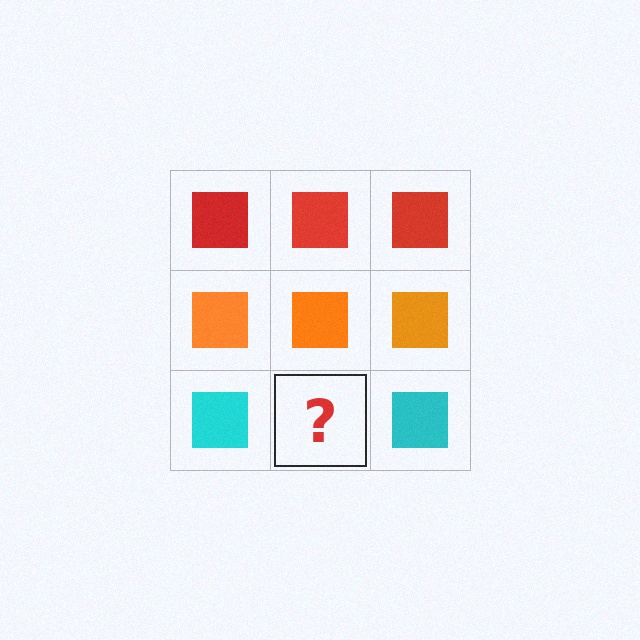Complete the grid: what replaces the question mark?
The question mark should be replaced with a cyan square.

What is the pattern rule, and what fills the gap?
The rule is that each row has a consistent color. The gap should be filled with a cyan square.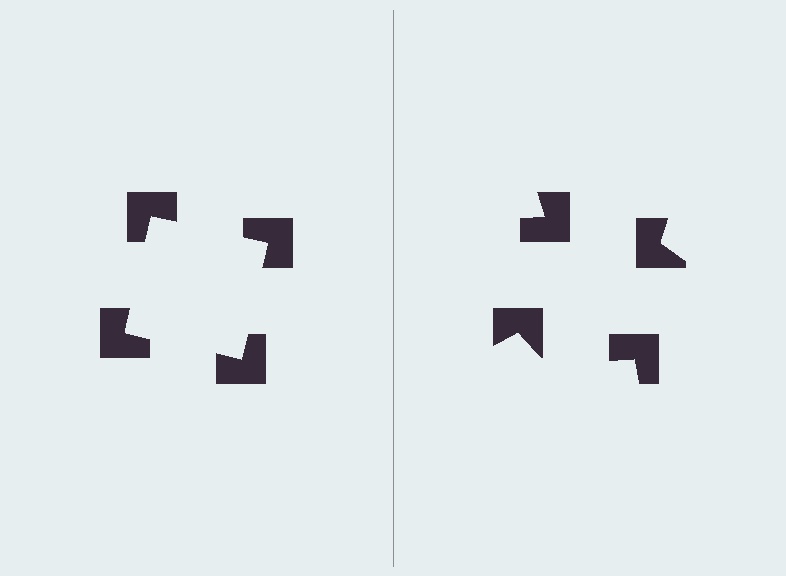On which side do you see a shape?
An illusory square appears on the left side. On the right side the wedge cuts are rotated, so no coherent shape forms.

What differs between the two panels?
The notched squares are positioned identically on both sides; only the wedge orientations differ. On the left they align to a square; on the right they are misaligned.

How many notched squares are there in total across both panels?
8 — 4 on each side.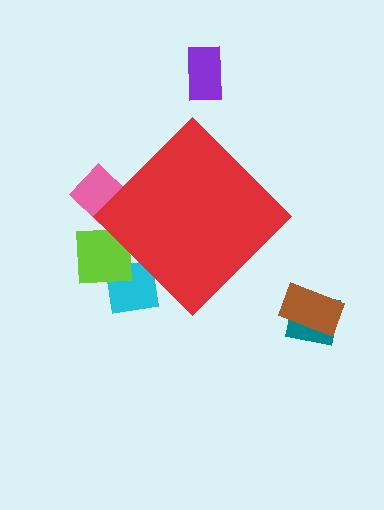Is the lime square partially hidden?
Yes, the lime square is partially hidden behind the red diamond.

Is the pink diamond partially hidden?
Yes, the pink diamond is partially hidden behind the red diamond.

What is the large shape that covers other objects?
A red diamond.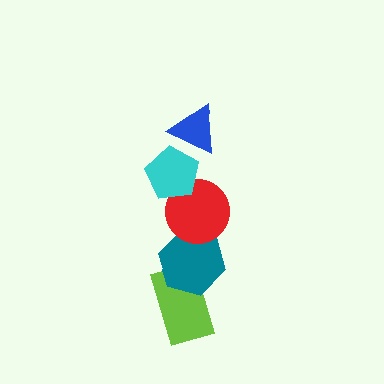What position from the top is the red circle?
The red circle is 3rd from the top.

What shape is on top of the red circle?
The cyan pentagon is on top of the red circle.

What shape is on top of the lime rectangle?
The teal hexagon is on top of the lime rectangle.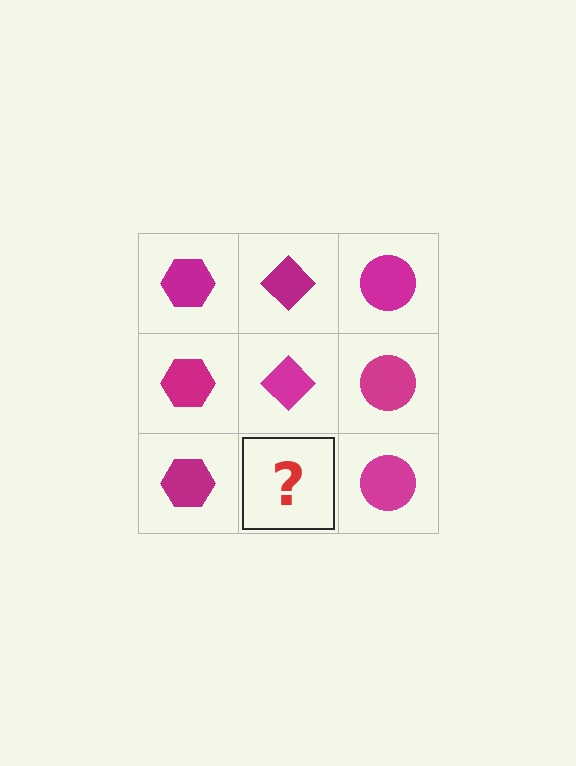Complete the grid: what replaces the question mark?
The question mark should be replaced with a magenta diamond.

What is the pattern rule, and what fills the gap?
The rule is that each column has a consistent shape. The gap should be filled with a magenta diamond.